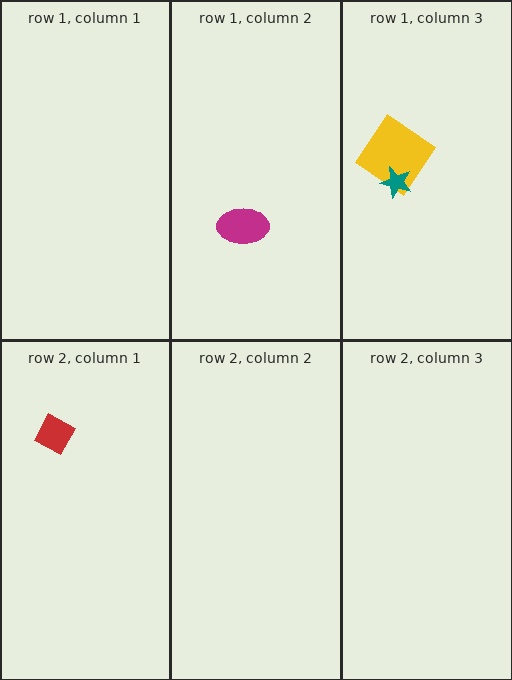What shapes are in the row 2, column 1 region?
The red diamond.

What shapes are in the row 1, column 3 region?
The yellow diamond, the teal star.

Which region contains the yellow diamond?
The row 1, column 3 region.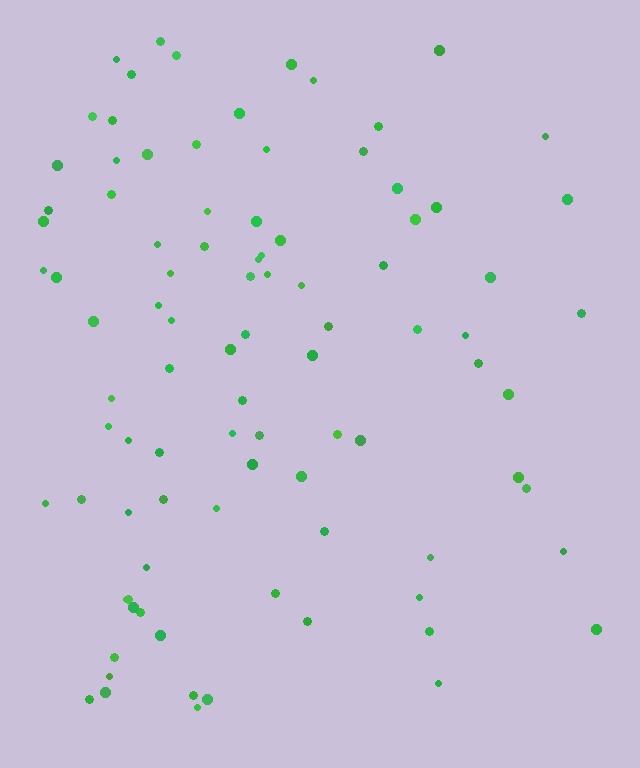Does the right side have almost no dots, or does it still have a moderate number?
Still a moderate number, just noticeably fewer than the left.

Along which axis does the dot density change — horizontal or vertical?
Horizontal.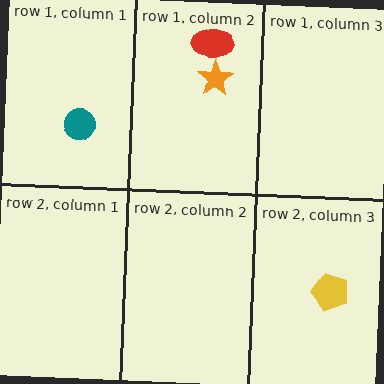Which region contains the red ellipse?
The row 1, column 2 region.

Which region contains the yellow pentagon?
The row 2, column 3 region.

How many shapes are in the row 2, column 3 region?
1.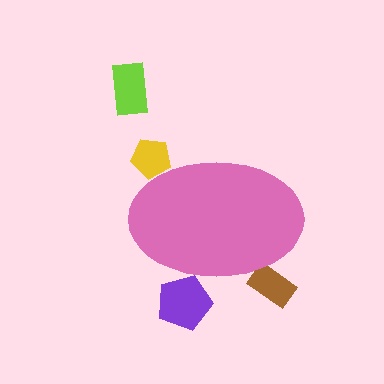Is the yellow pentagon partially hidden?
Yes, the yellow pentagon is partially hidden behind the pink ellipse.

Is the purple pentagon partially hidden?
Yes, the purple pentagon is partially hidden behind the pink ellipse.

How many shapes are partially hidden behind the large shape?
3 shapes are partially hidden.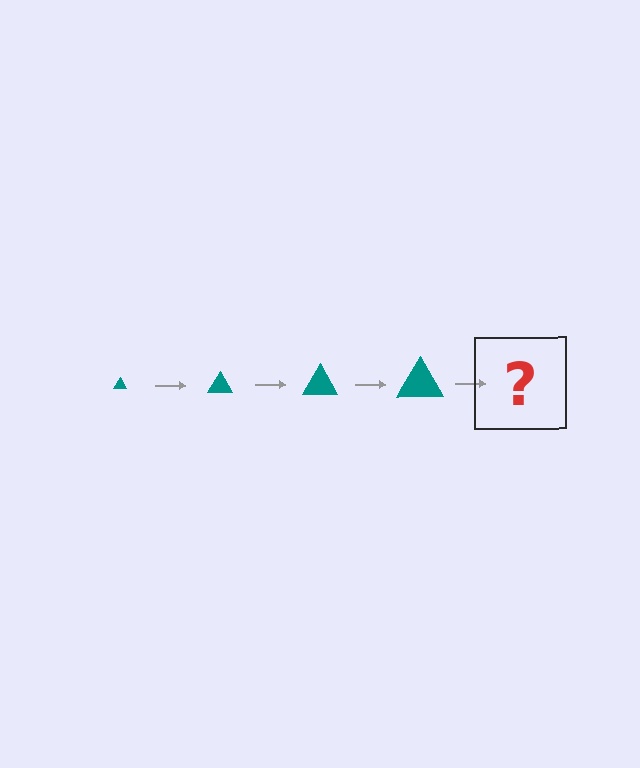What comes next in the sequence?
The next element should be a teal triangle, larger than the previous one.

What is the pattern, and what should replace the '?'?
The pattern is that the triangle gets progressively larger each step. The '?' should be a teal triangle, larger than the previous one.